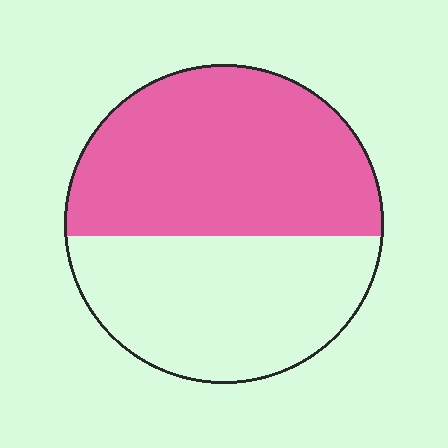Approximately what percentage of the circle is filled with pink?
Approximately 55%.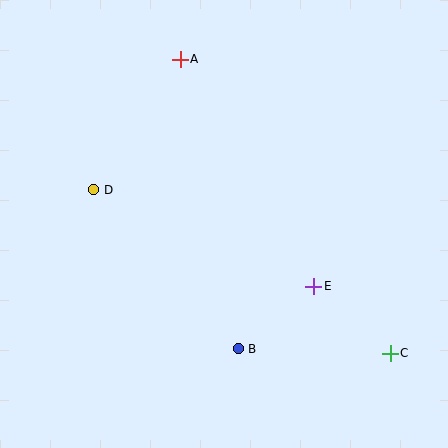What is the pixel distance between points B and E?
The distance between B and E is 98 pixels.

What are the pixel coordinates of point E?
Point E is at (314, 286).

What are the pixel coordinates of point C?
Point C is at (390, 353).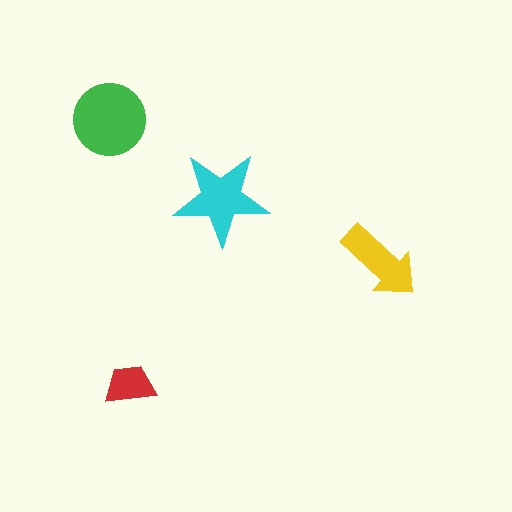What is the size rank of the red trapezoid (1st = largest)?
4th.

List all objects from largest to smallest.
The green circle, the cyan star, the yellow arrow, the red trapezoid.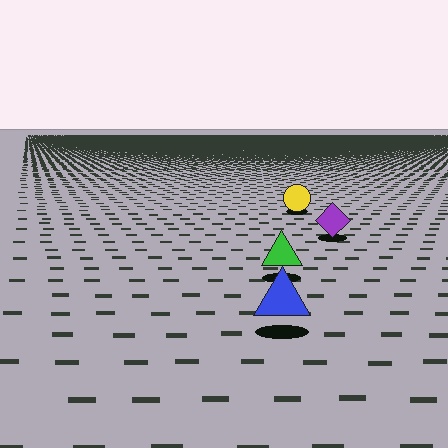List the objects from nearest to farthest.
From nearest to farthest: the blue triangle, the green triangle, the purple diamond, the yellow circle.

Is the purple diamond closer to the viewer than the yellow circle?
Yes. The purple diamond is closer — you can tell from the texture gradient: the ground texture is coarser near it.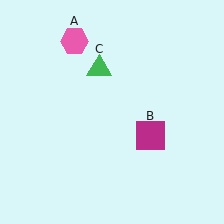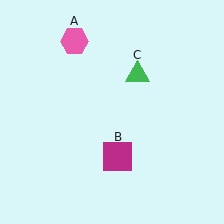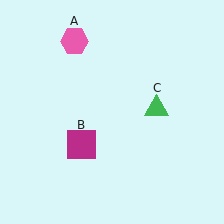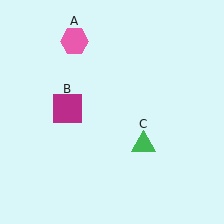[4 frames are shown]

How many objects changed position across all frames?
2 objects changed position: magenta square (object B), green triangle (object C).